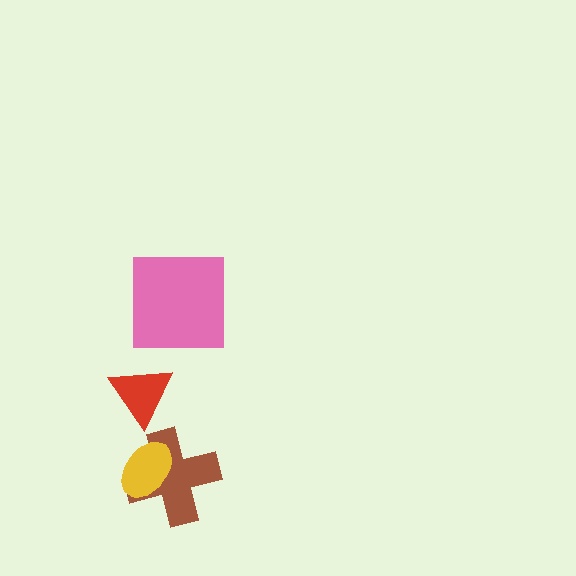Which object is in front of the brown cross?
The yellow ellipse is in front of the brown cross.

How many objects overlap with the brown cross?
1 object overlaps with the brown cross.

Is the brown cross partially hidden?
Yes, it is partially covered by another shape.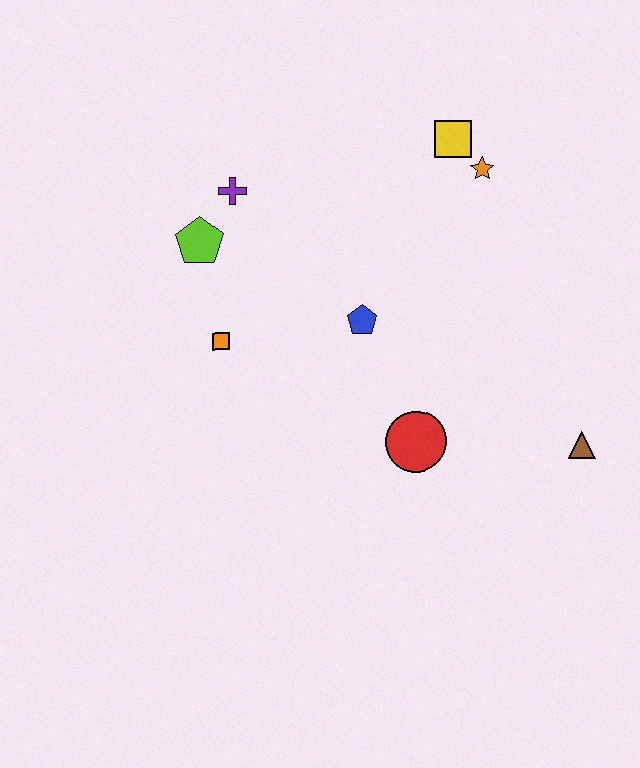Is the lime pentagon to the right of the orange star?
No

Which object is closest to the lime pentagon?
The purple cross is closest to the lime pentagon.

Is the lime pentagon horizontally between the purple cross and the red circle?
No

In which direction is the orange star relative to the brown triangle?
The orange star is above the brown triangle.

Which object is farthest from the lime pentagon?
The brown triangle is farthest from the lime pentagon.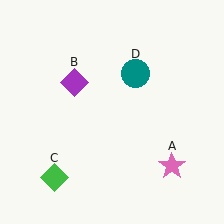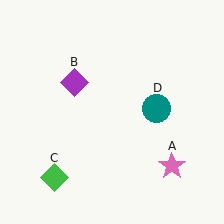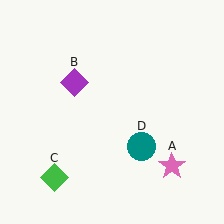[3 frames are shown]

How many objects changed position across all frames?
1 object changed position: teal circle (object D).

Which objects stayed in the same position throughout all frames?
Pink star (object A) and purple diamond (object B) and green diamond (object C) remained stationary.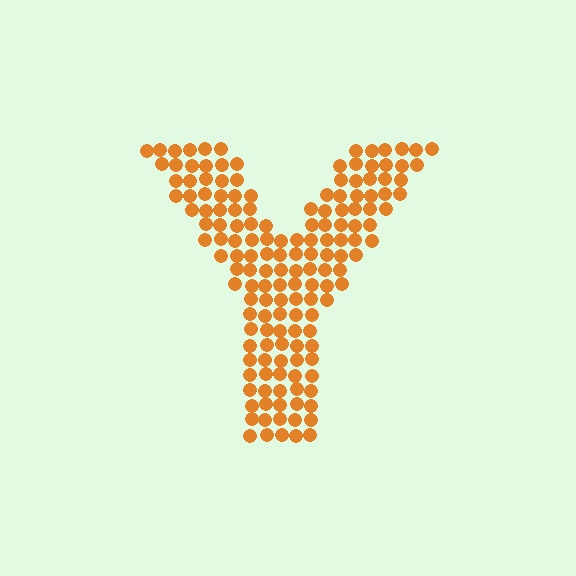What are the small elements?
The small elements are circles.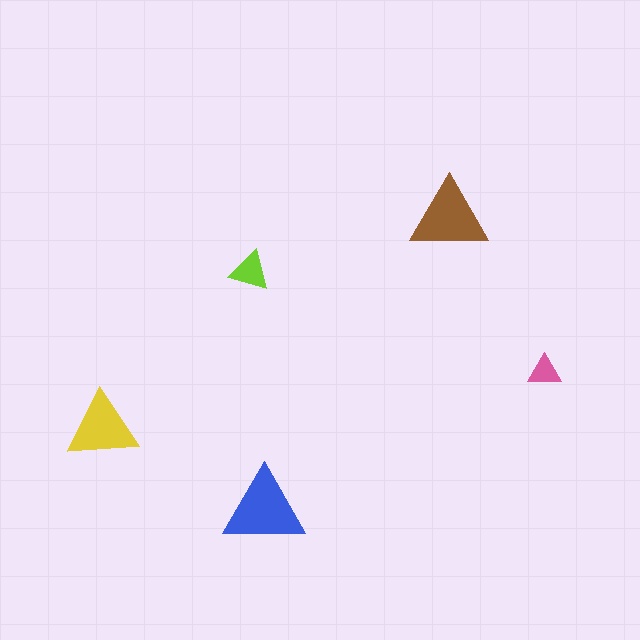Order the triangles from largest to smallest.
the blue one, the brown one, the yellow one, the lime one, the pink one.